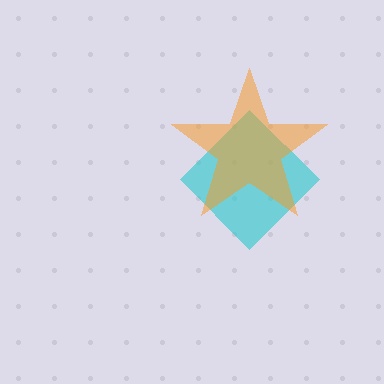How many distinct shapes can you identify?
There are 2 distinct shapes: a cyan diamond, an orange star.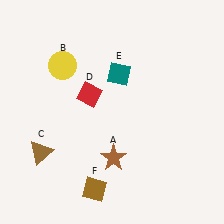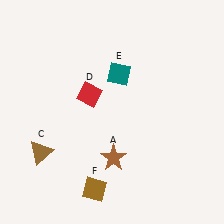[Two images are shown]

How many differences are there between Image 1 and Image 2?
There is 1 difference between the two images.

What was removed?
The yellow circle (B) was removed in Image 2.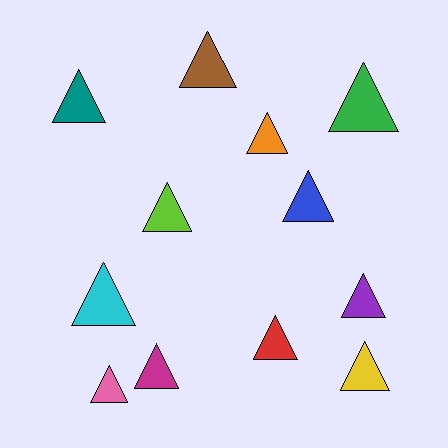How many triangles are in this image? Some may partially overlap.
There are 12 triangles.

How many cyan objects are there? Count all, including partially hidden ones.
There is 1 cyan object.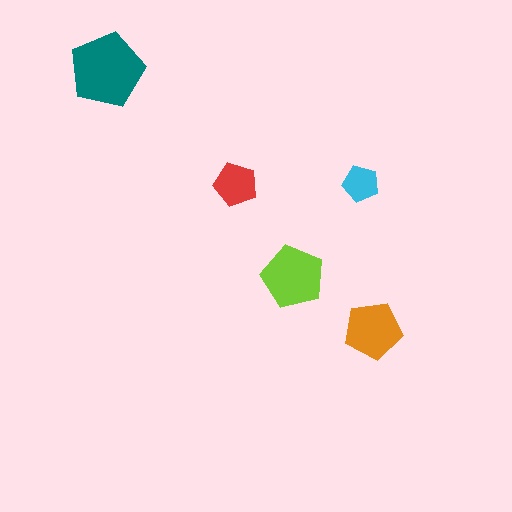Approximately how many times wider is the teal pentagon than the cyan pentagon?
About 2 times wider.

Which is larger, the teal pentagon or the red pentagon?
The teal one.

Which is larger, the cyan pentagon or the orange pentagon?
The orange one.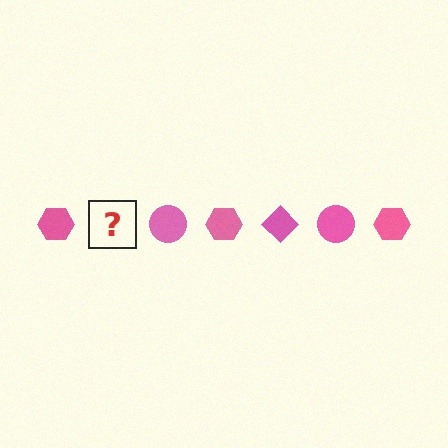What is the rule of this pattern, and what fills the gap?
The rule is that the pattern cycles through hexagon, diamond, circle shapes in pink. The gap should be filled with a pink diamond.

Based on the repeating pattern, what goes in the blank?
The blank should be a pink diamond.